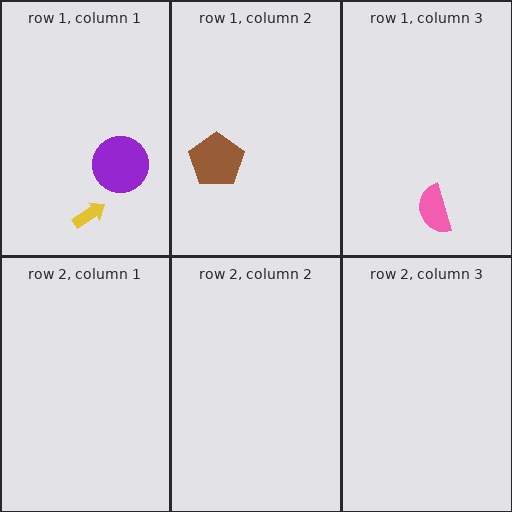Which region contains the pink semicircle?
The row 1, column 3 region.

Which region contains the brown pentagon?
The row 1, column 2 region.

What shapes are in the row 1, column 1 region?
The purple circle, the yellow arrow.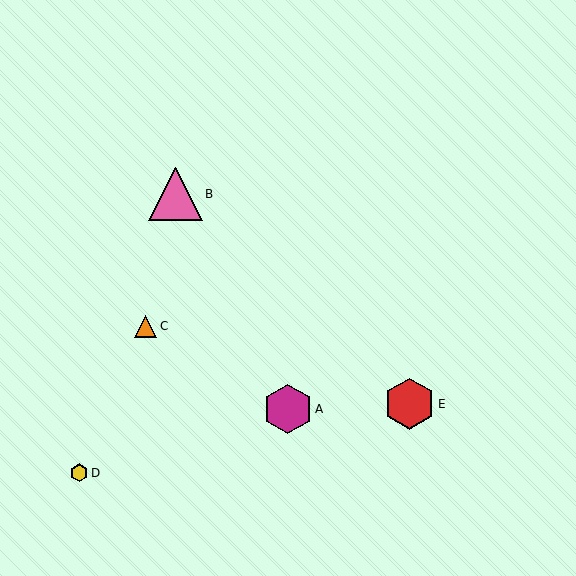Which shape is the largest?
The pink triangle (labeled B) is the largest.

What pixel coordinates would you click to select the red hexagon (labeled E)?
Click at (410, 404) to select the red hexagon E.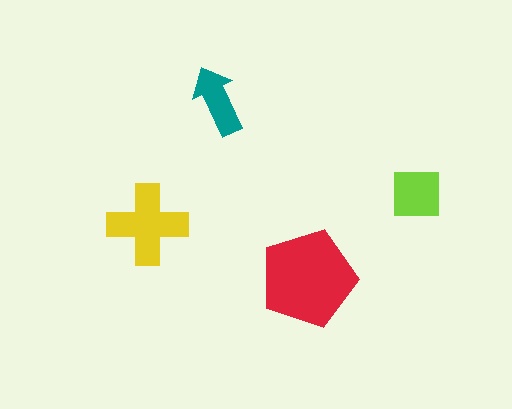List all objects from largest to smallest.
The red pentagon, the yellow cross, the lime square, the teal arrow.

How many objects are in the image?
There are 4 objects in the image.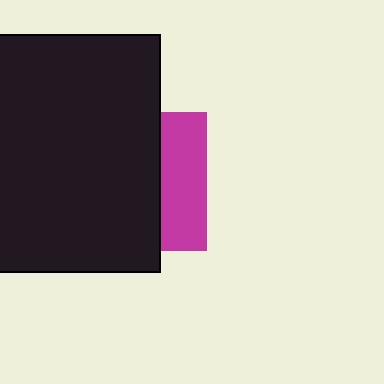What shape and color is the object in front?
The object in front is a black rectangle.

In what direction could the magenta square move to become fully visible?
The magenta square could move right. That would shift it out from behind the black rectangle entirely.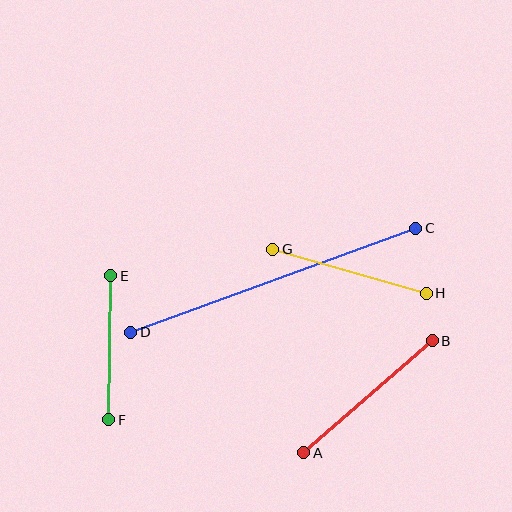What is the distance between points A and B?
The distance is approximately 171 pixels.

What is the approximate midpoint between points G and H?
The midpoint is at approximately (350, 271) pixels.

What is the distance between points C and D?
The distance is approximately 303 pixels.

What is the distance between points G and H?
The distance is approximately 160 pixels.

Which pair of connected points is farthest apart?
Points C and D are farthest apart.